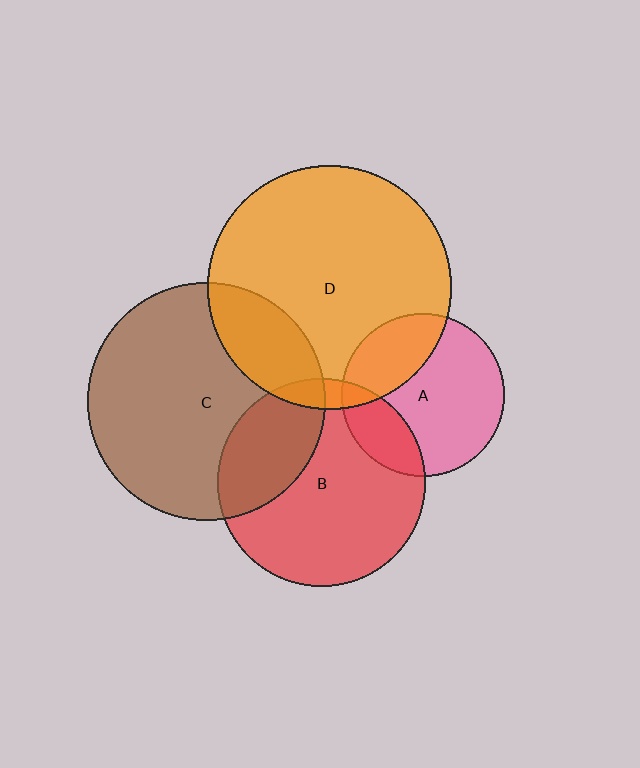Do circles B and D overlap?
Yes.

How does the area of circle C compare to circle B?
Approximately 1.3 times.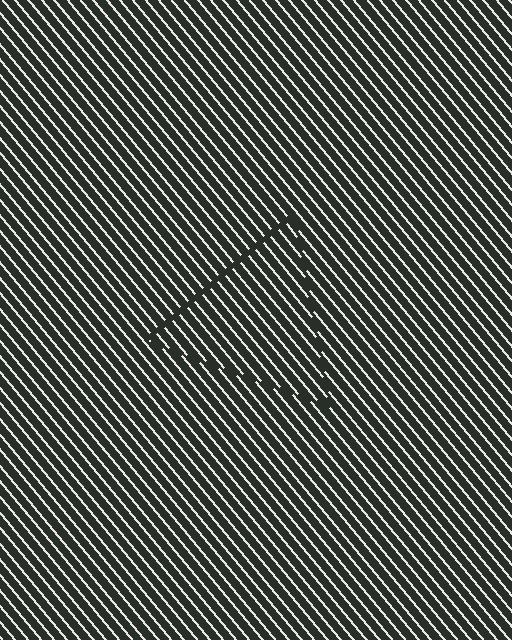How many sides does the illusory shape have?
3 sides — the line-ends trace a triangle.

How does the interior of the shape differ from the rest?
The interior of the shape contains the same grating, shifted by half a period — the contour is defined by the phase discontinuity where line-ends from the inner and outer gratings abut.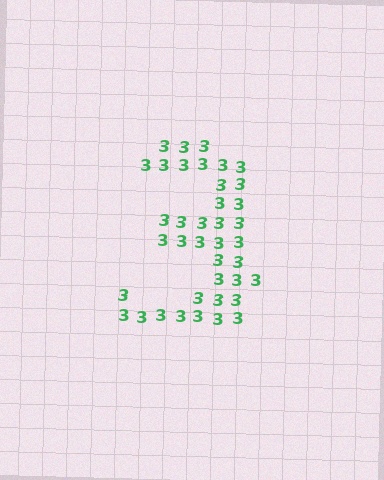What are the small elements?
The small elements are digit 3's.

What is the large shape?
The large shape is the digit 3.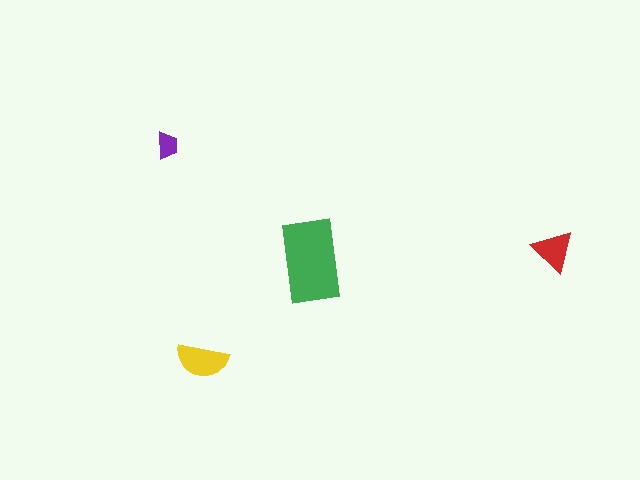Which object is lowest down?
The yellow semicircle is bottommost.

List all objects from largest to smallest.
The green rectangle, the yellow semicircle, the red triangle, the purple trapezoid.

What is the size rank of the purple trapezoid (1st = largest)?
4th.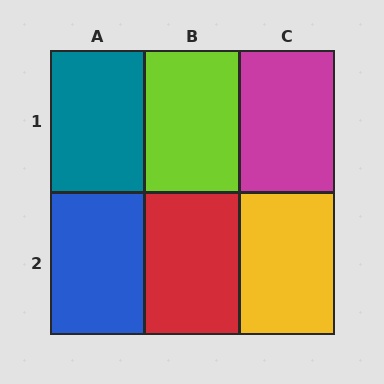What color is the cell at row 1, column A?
Teal.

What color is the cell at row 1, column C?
Magenta.